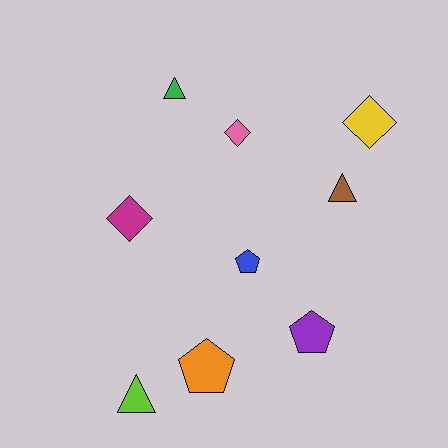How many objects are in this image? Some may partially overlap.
There are 9 objects.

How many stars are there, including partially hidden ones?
There are no stars.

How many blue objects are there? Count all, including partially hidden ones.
There is 1 blue object.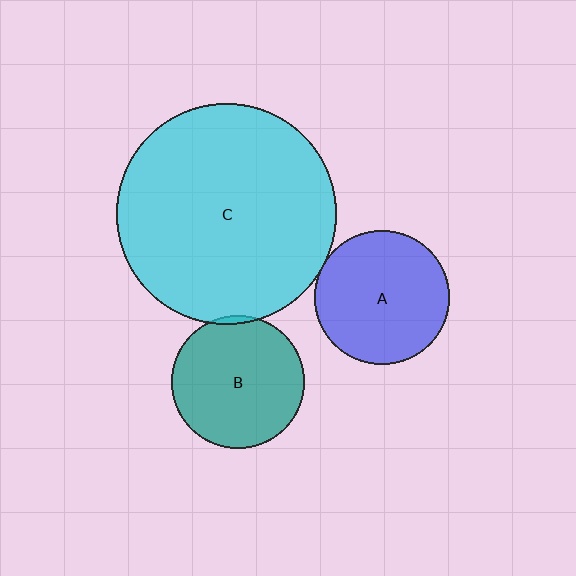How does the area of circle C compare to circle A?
Approximately 2.7 times.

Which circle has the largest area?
Circle C (cyan).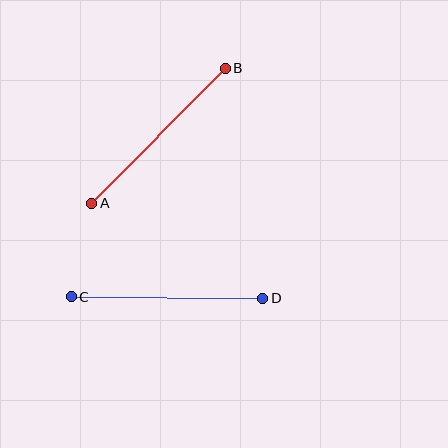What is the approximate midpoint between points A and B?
The midpoint is at approximately (158, 136) pixels.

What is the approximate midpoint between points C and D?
The midpoint is at approximately (167, 297) pixels.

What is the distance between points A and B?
The distance is approximately 190 pixels.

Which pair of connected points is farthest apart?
Points C and D are farthest apart.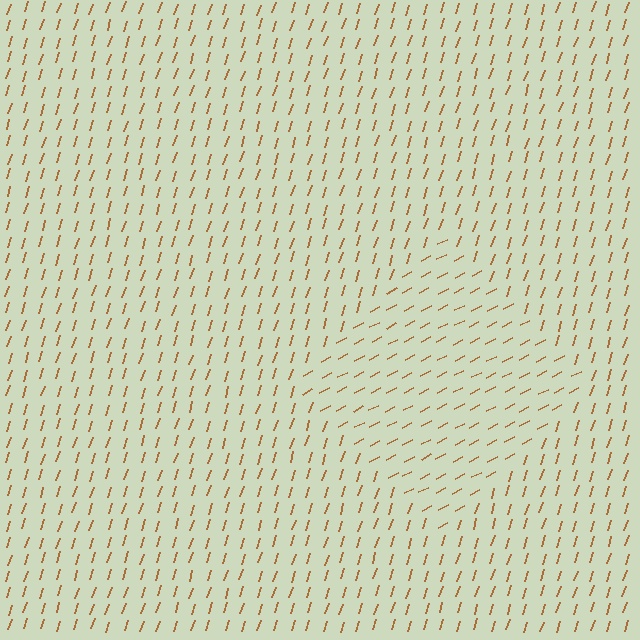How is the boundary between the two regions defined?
The boundary is defined purely by a change in line orientation (approximately 45 degrees difference). All lines are the same color and thickness.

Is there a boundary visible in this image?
Yes, there is a texture boundary formed by a change in line orientation.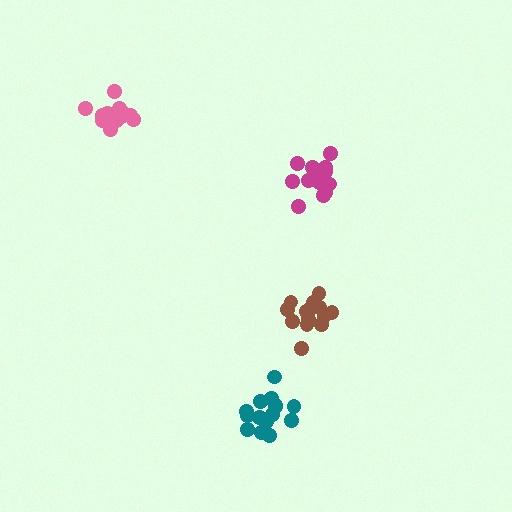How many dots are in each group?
Group 1: 15 dots, Group 2: 14 dots, Group 3: 14 dots, Group 4: 15 dots (58 total).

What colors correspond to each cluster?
The clusters are colored: magenta, brown, pink, teal.